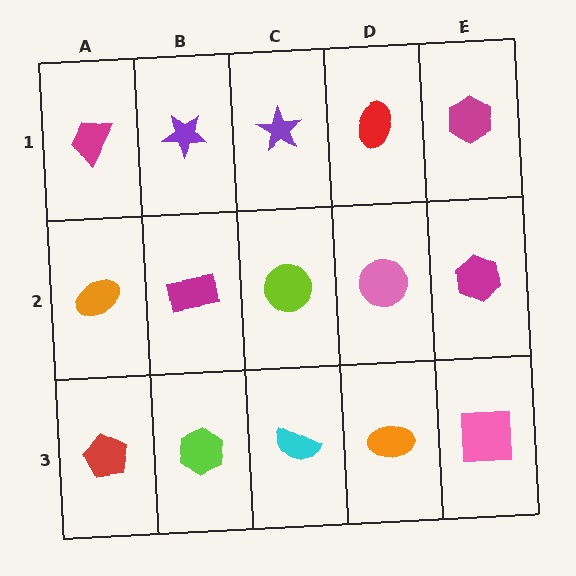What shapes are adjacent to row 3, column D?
A pink circle (row 2, column D), a cyan semicircle (row 3, column C), a pink square (row 3, column E).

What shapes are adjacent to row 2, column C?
A purple star (row 1, column C), a cyan semicircle (row 3, column C), a magenta rectangle (row 2, column B), a pink circle (row 2, column D).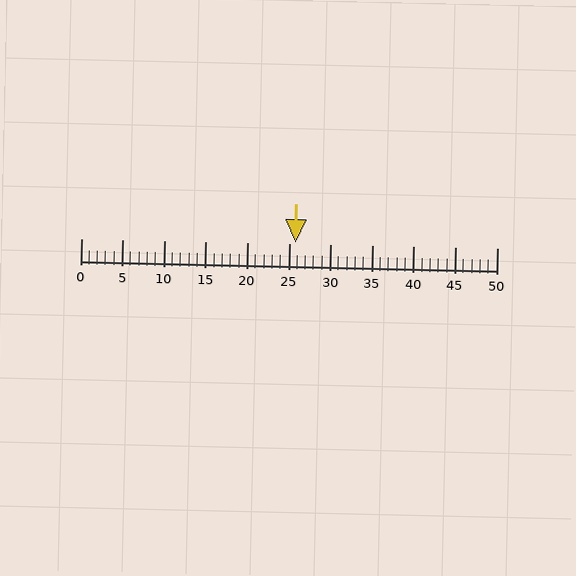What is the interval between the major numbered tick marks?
The major tick marks are spaced 5 units apart.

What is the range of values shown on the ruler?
The ruler shows values from 0 to 50.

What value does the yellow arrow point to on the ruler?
The yellow arrow points to approximately 26.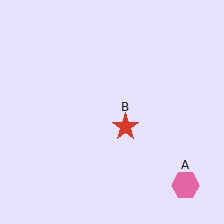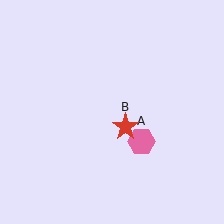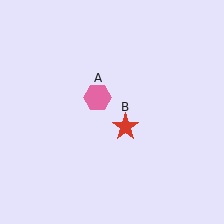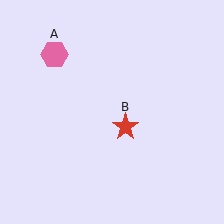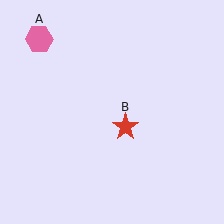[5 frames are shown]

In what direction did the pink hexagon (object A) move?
The pink hexagon (object A) moved up and to the left.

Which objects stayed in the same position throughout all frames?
Red star (object B) remained stationary.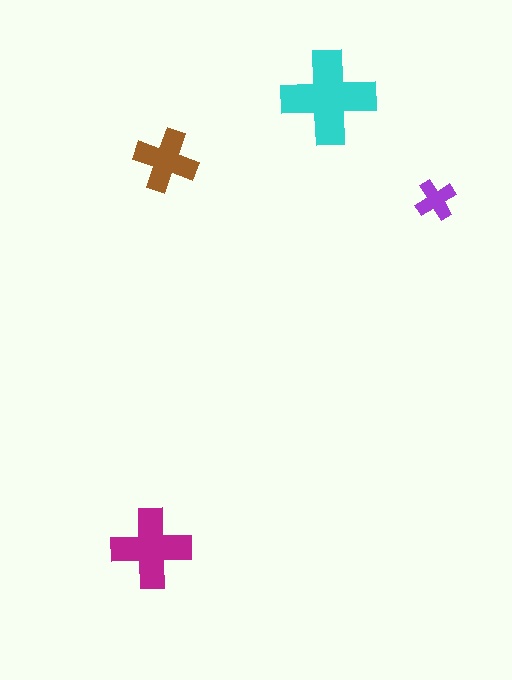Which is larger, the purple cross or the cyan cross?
The cyan one.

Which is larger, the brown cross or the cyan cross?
The cyan one.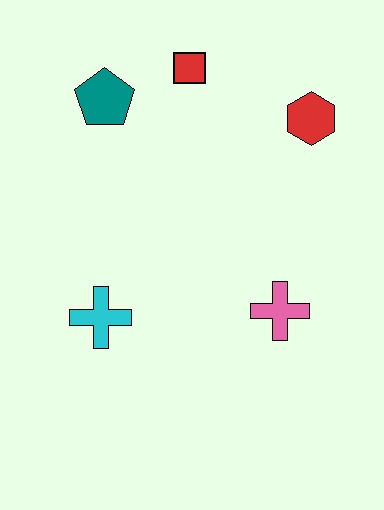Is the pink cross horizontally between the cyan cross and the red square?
No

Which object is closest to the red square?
The teal pentagon is closest to the red square.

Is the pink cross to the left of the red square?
No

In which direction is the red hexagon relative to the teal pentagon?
The red hexagon is to the right of the teal pentagon.